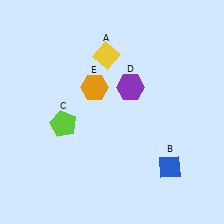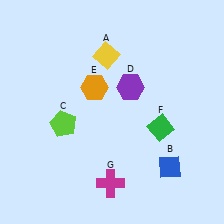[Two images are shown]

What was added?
A green diamond (F), a magenta cross (G) were added in Image 2.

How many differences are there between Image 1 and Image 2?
There are 2 differences between the two images.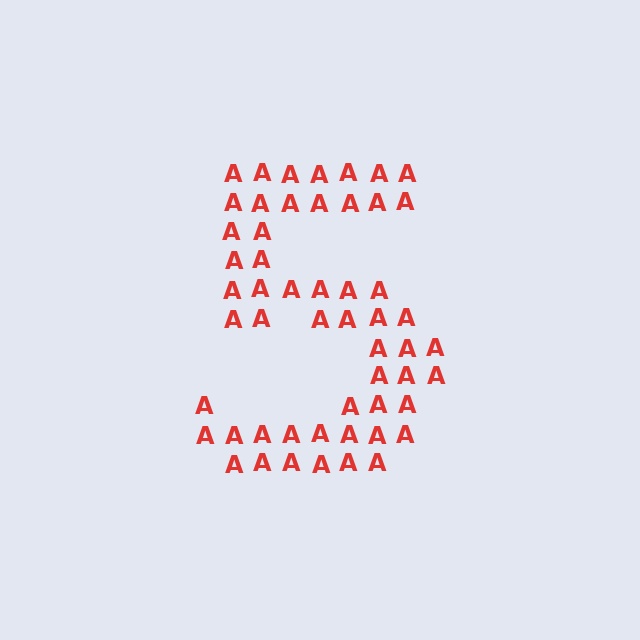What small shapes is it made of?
It is made of small letter A's.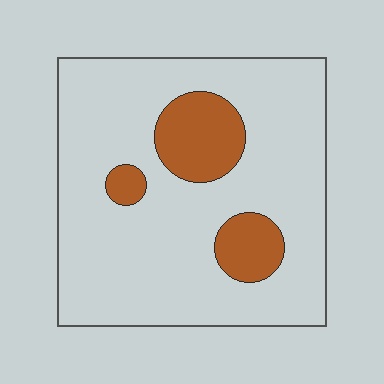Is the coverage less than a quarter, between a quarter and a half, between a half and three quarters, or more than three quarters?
Less than a quarter.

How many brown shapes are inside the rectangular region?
3.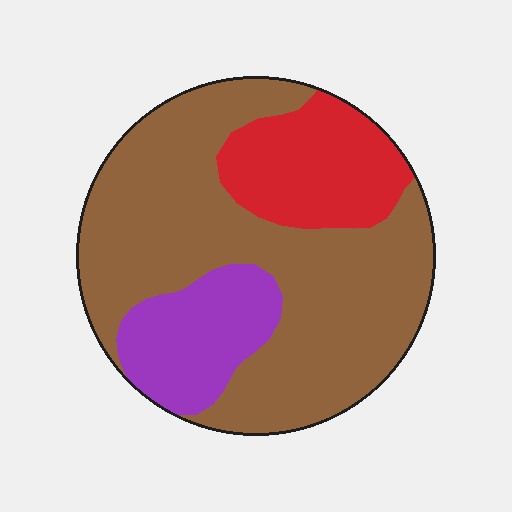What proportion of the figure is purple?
Purple covers roughly 15% of the figure.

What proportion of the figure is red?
Red covers 19% of the figure.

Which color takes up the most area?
Brown, at roughly 65%.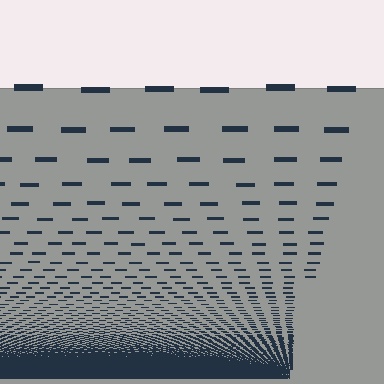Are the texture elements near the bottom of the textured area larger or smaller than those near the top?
Smaller. The gradient is inverted — elements near the bottom are smaller and denser.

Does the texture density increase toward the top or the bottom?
Density increases toward the bottom.